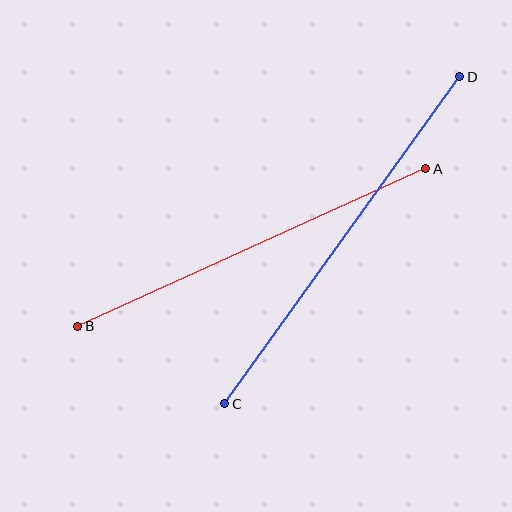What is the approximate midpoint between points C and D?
The midpoint is at approximately (342, 240) pixels.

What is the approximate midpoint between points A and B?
The midpoint is at approximately (252, 247) pixels.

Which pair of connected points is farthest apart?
Points C and D are farthest apart.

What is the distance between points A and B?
The distance is approximately 382 pixels.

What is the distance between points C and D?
The distance is approximately 403 pixels.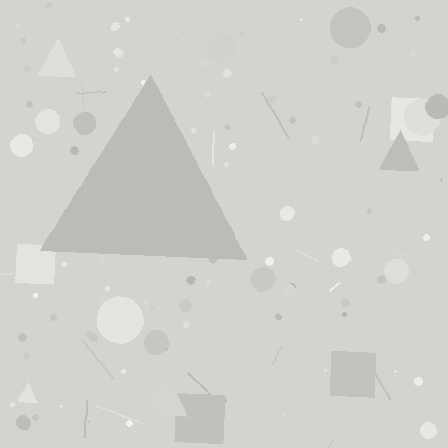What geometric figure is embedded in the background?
A triangle is embedded in the background.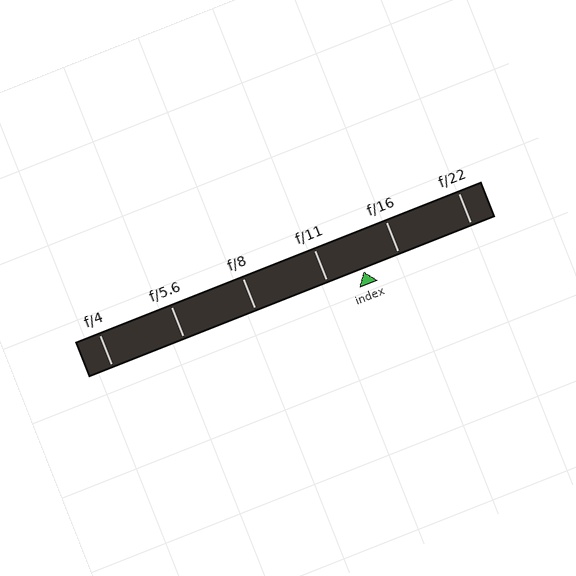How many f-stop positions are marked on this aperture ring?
There are 6 f-stop positions marked.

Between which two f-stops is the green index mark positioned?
The index mark is between f/11 and f/16.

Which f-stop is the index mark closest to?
The index mark is closest to f/11.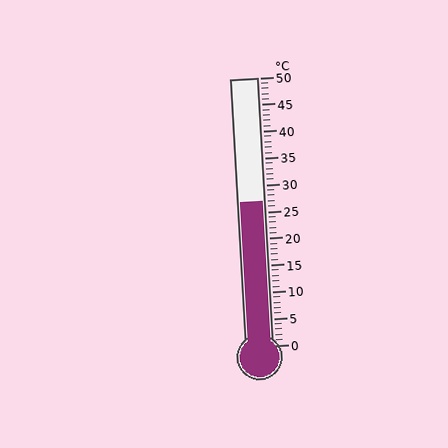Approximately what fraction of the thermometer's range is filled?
The thermometer is filled to approximately 55% of its range.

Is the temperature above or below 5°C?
The temperature is above 5°C.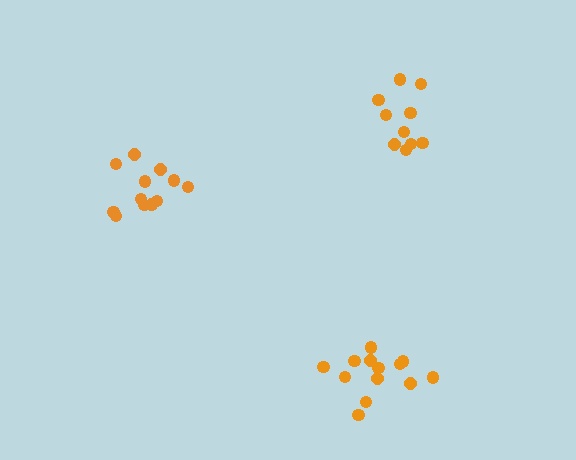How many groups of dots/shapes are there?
There are 3 groups.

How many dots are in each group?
Group 1: 13 dots, Group 2: 10 dots, Group 3: 13 dots (36 total).